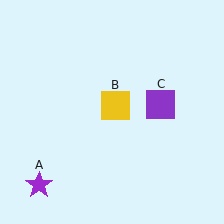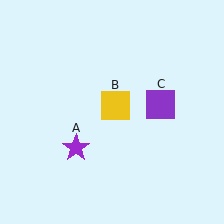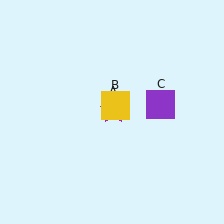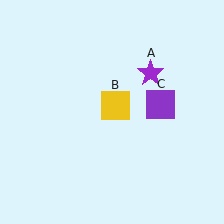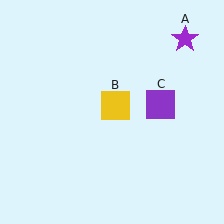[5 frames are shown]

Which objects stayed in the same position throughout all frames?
Yellow square (object B) and purple square (object C) remained stationary.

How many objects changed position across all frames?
1 object changed position: purple star (object A).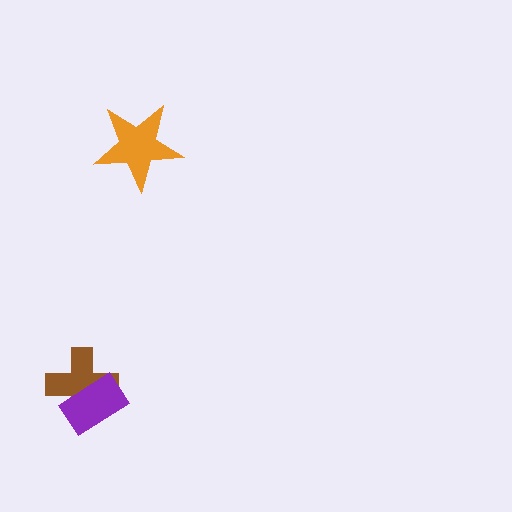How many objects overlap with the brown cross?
1 object overlaps with the brown cross.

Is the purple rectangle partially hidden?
No, no other shape covers it.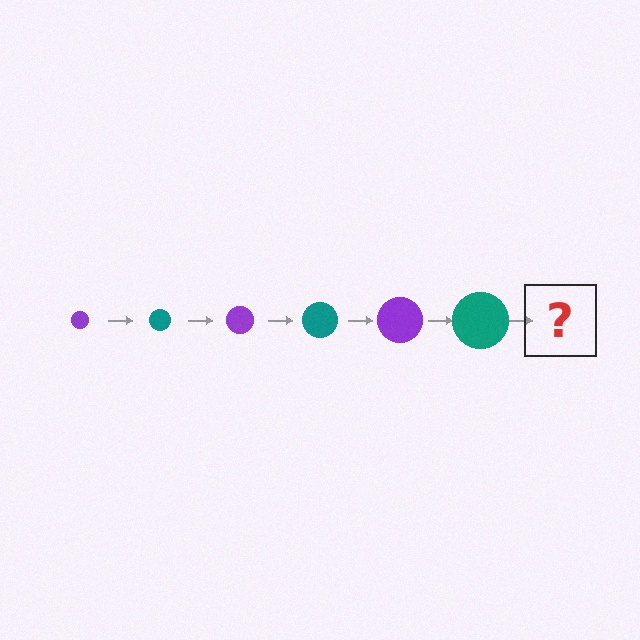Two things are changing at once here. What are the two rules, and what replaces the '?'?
The two rules are that the circle grows larger each step and the color cycles through purple and teal. The '?' should be a purple circle, larger than the previous one.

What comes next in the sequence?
The next element should be a purple circle, larger than the previous one.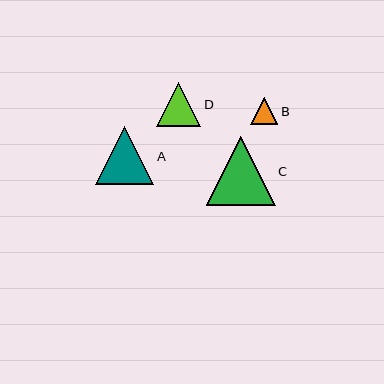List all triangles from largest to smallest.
From largest to smallest: C, A, D, B.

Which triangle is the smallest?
Triangle B is the smallest with a size of approximately 27 pixels.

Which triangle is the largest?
Triangle C is the largest with a size of approximately 69 pixels.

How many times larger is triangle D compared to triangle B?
Triangle D is approximately 1.6 times the size of triangle B.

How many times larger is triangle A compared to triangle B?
Triangle A is approximately 2.1 times the size of triangle B.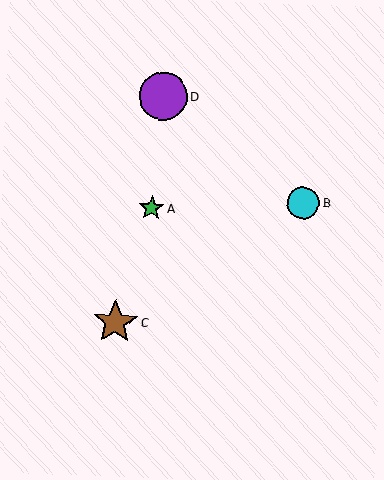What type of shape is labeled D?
Shape D is a purple circle.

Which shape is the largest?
The purple circle (labeled D) is the largest.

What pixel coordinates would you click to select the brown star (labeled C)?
Click at (115, 322) to select the brown star C.